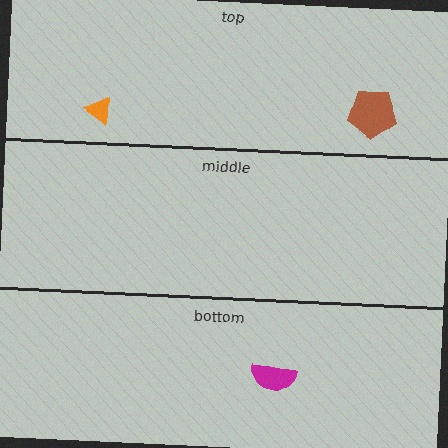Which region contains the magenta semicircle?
The bottom region.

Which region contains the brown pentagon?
The top region.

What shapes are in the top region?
The orange triangle, the brown pentagon.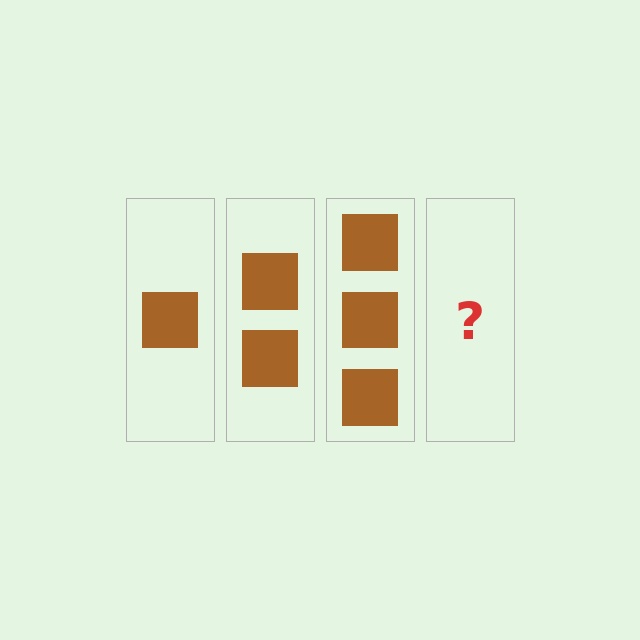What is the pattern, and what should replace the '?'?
The pattern is that each step adds one more square. The '?' should be 4 squares.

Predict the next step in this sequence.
The next step is 4 squares.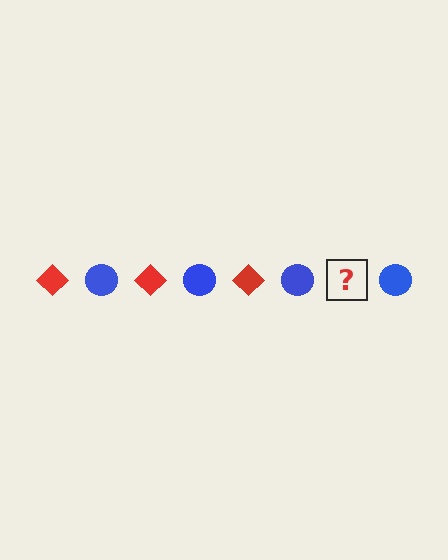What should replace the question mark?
The question mark should be replaced with a red diamond.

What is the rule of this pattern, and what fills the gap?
The rule is that the pattern alternates between red diamond and blue circle. The gap should be filled with a red diamond.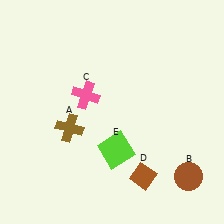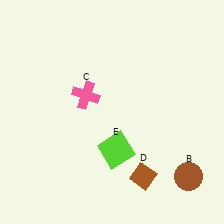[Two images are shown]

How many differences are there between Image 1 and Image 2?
There is 1 difference between the two images.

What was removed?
The brown cross (A) was removed in Image 2.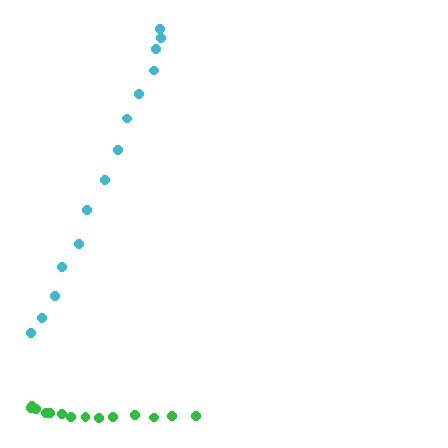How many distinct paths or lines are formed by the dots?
There are 2 distinct paths.